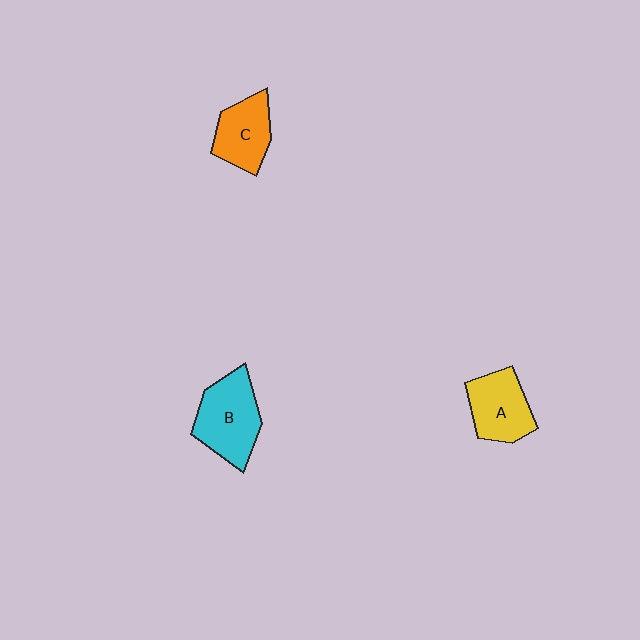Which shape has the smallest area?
Shape C (orange).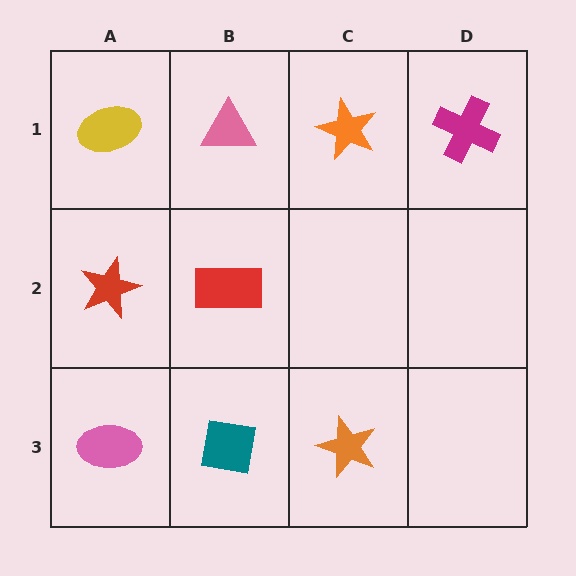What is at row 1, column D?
A magenta cross.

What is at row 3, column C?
An orange star.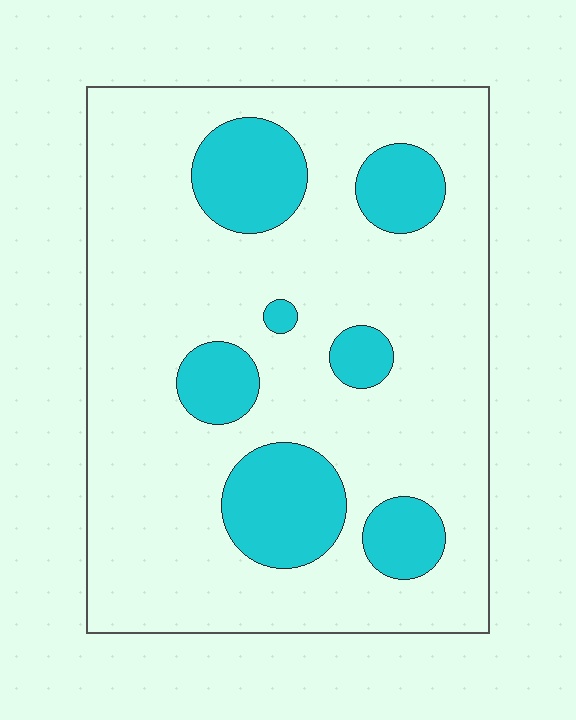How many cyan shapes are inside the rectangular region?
7.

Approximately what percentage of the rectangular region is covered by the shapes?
Approximately 20%.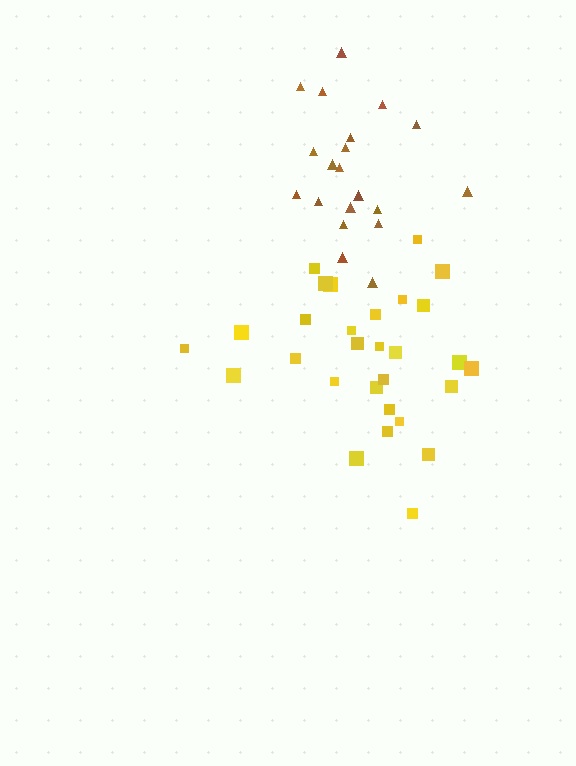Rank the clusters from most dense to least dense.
brown, yellow.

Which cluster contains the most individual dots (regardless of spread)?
Yellow (29).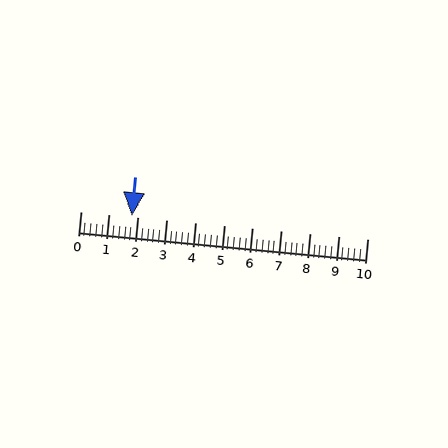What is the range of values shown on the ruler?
The ruler shows values from 0 to 10.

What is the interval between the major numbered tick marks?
The major tick marks are spaced 1 units apart.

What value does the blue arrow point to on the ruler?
The blue arrow points to approximately 1.8.